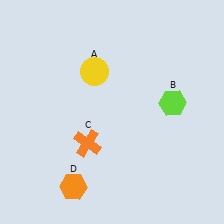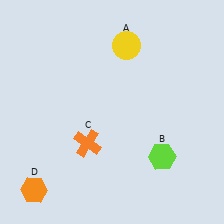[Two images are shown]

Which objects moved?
The objects that moved are: the yellow circle (A), the lime hexagon (B), the orange hexagon (D).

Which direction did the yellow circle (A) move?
The yellow circle (A) moved right.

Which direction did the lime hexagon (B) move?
The lime hexagon (B) moved down.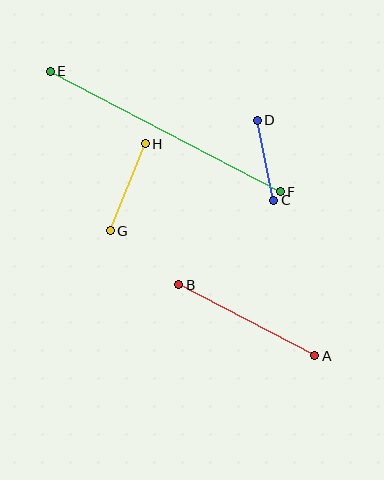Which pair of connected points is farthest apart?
Points E and F are farthest apart.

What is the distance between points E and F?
The distance is approximately 259 pixels.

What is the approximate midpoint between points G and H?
The midpoint is at approximately (128, 187) pixels.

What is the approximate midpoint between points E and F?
The midpoint is at approximately (165, 131) pixels.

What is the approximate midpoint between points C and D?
The midpoint is at approximately (265, 160) pixels.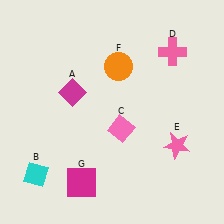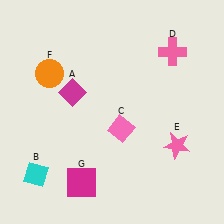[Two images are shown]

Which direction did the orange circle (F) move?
The orange circle (F) moved left.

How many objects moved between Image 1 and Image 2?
1 object moved between the two images.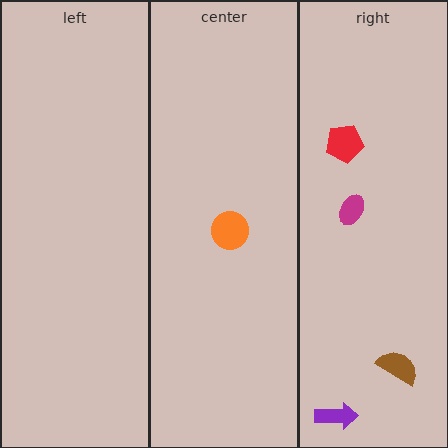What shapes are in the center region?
The orange circle.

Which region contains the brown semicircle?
The right region.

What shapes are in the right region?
The purple arrow, the red pentagon, the brown semicircle, the magenta ellipse.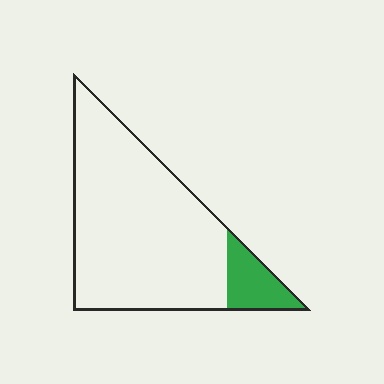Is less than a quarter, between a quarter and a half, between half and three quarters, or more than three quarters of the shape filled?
Less than a quarter.